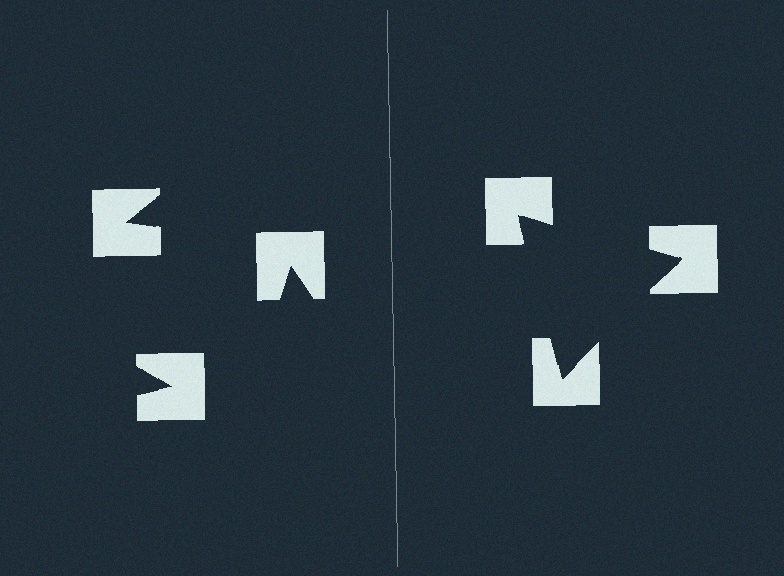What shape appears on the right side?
An illusory triangle.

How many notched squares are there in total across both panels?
6 — 3 on each side.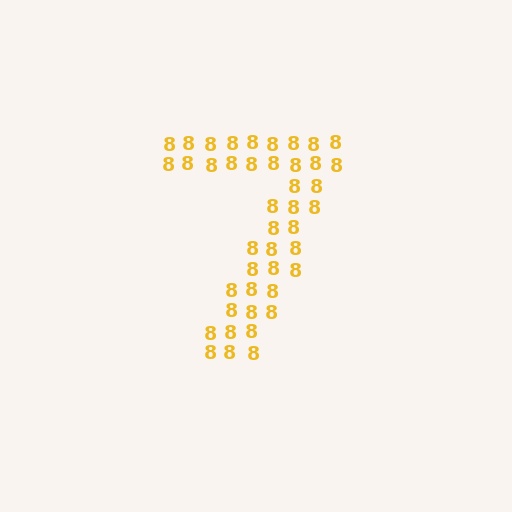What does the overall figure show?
The overall figure shows the digit 7.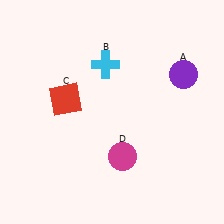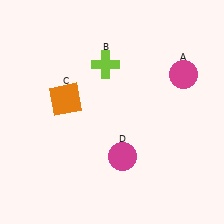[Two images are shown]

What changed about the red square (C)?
In Image 1, C is red. In Image 2, it changed to orange.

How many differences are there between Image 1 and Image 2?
There are 3 differences between the two images.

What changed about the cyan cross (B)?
In Image 1, B is cyan. In Image 2, it changed to lime.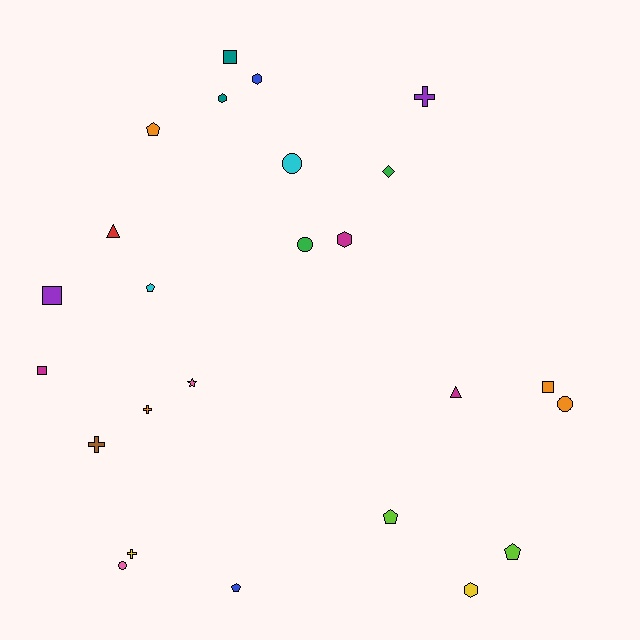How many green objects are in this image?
There are 2 green objects.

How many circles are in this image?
There are 4 circles.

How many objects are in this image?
There are 25 objects.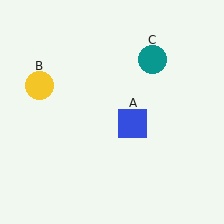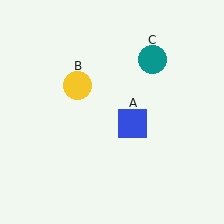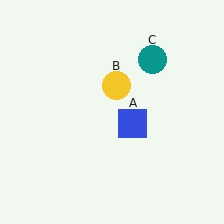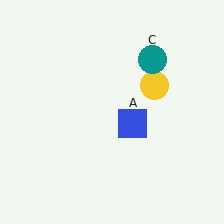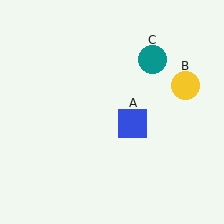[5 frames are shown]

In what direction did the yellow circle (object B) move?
The yellow circle (object B) moved right.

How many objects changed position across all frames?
1 object changed position: yellow circle (object B).